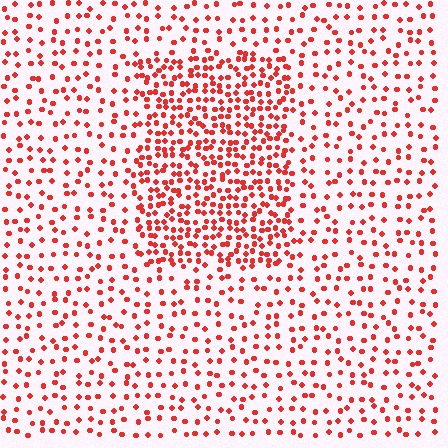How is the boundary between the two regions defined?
The boundary is defined by a change in element density (approximately 2.2x ratio). All elements are the same color, size, and shape.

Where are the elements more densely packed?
The elements are more densely packed inside the rectangle boundary.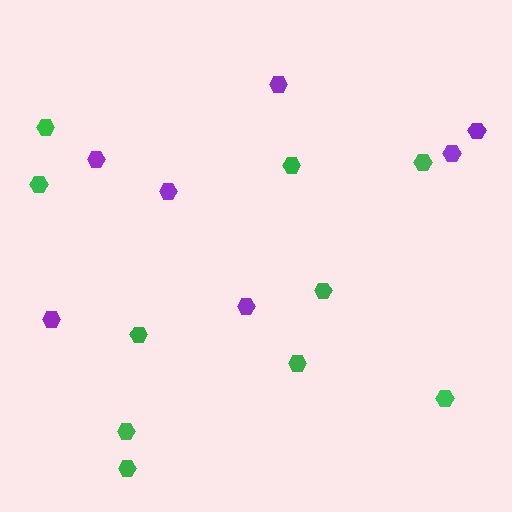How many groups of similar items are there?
There are 2 groups: one group of purple hexagons (7) and one group of green hexagons (10).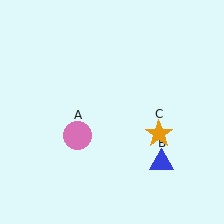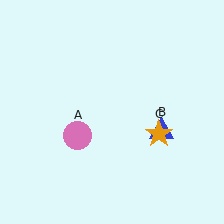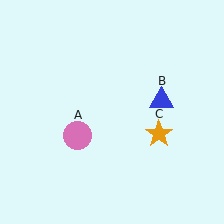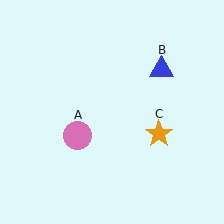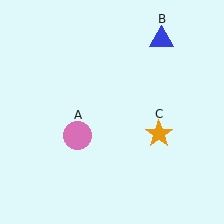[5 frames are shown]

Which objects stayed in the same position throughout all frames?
Pink circle (object A) and orange star (object C) remained stationary.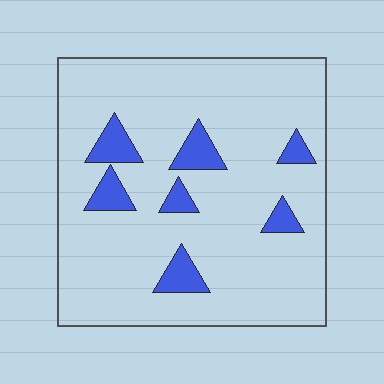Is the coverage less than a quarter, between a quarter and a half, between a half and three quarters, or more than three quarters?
Less than a quarter.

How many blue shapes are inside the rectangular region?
7.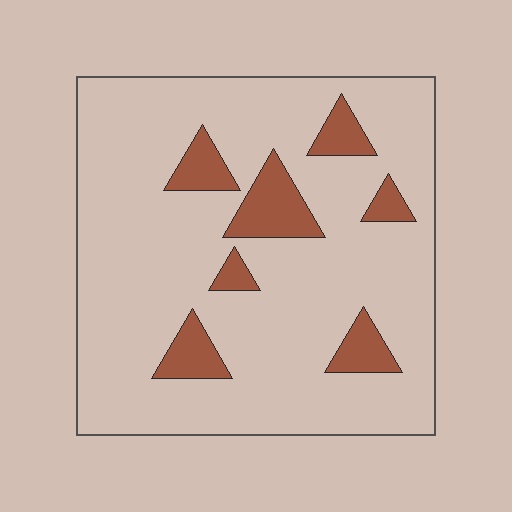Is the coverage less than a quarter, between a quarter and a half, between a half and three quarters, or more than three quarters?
Less than a quarter.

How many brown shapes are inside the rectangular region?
7.